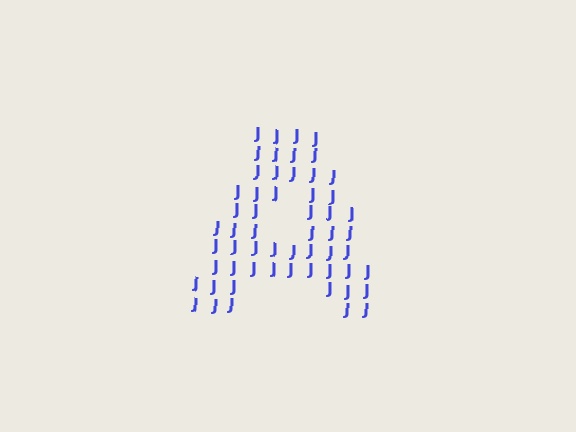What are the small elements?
The small elements are letter J's.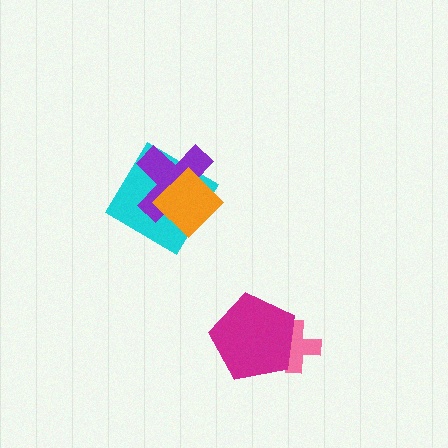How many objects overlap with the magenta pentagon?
1 object overlaps with the magenta pentagon.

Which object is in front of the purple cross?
The orange diamond is in front of the purple cross.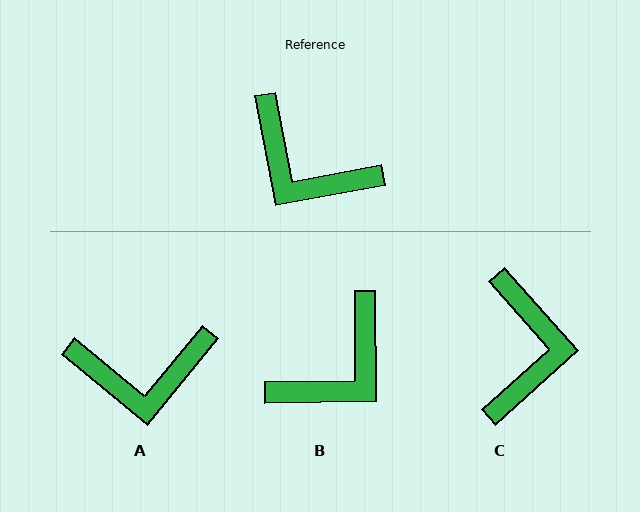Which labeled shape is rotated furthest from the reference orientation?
C, about 122 degrees away.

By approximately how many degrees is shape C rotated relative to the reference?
Approximately 122 degrees counter-clockwise.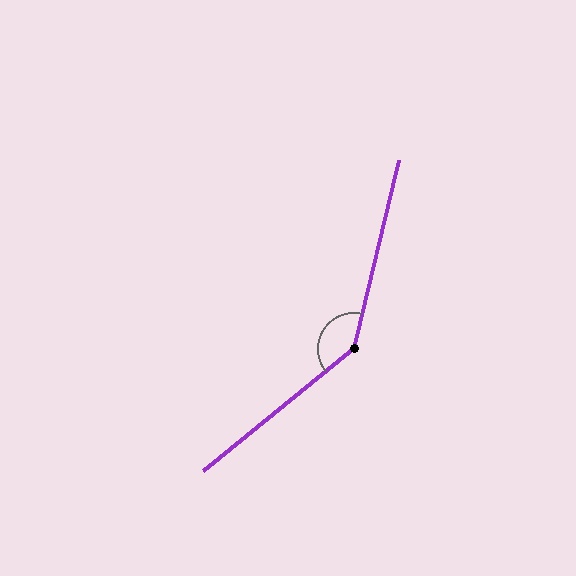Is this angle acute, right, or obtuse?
It is obtuse.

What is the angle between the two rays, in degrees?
Approximately 142 degrees.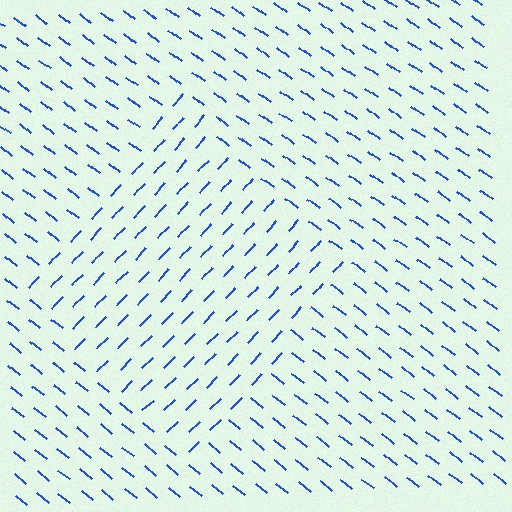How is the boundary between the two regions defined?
The boundary is defined purely by a change in line orientation (approximately 83 degrees difference). All lines are the same color and thickness.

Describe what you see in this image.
The image is filled with small blue line segments. A diamond region in the image has lines oriented differently from the surrounding lines, creating a visible texture boundary.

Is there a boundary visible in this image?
Yes, there is a texture boundary formed by a change in line orientation.